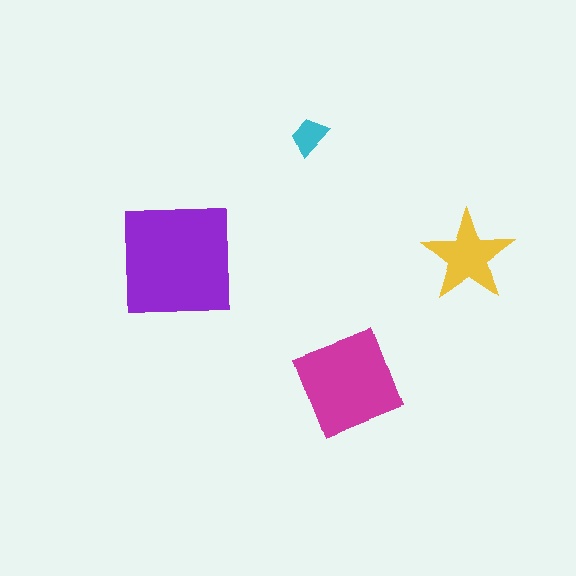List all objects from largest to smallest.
The purple square, the magenta diamond, the yellow star, the cyan trapezoid.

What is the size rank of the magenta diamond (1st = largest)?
2nd.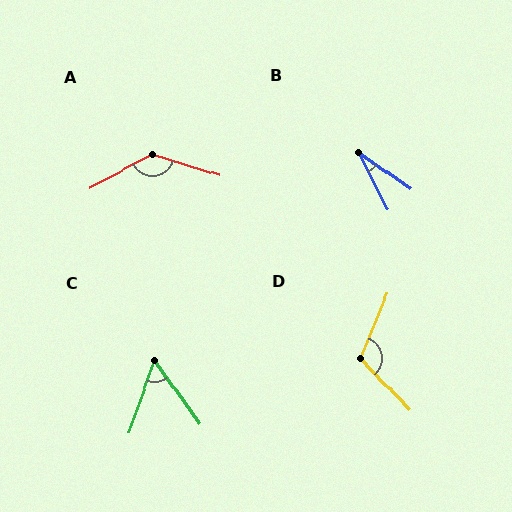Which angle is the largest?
A, at approximately 135 degrees.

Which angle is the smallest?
B, at approximately 27 degrees.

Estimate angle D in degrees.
Approximately 115 degrees.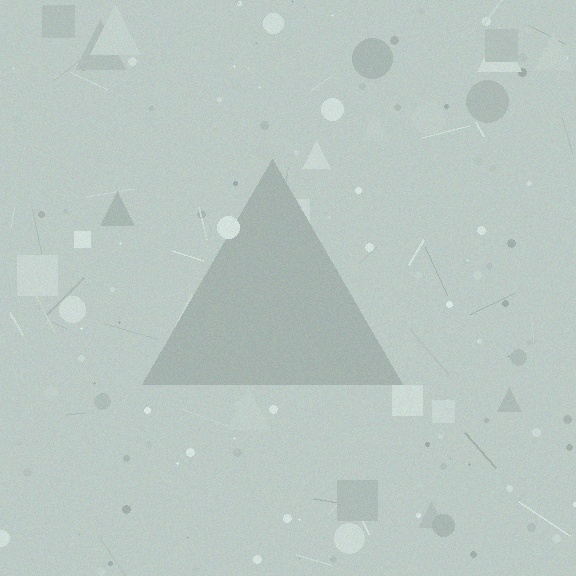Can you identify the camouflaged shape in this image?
The camouflaged shape is a triangle.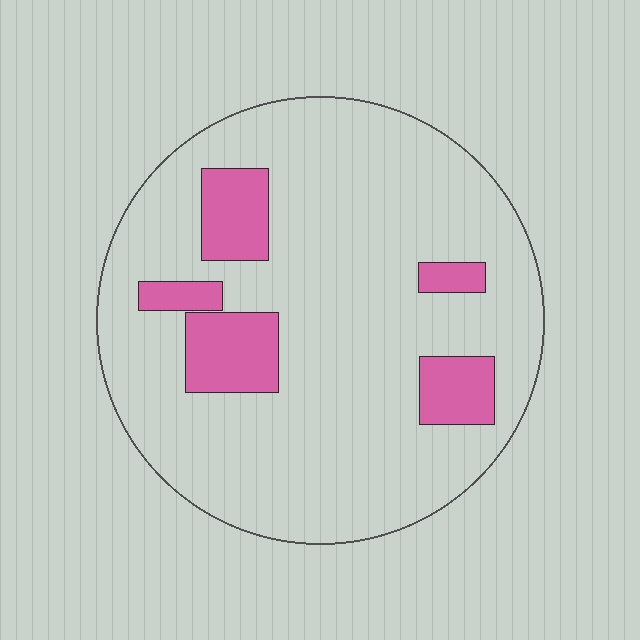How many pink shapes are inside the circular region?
5.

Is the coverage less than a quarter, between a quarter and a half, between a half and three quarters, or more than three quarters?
Less than a quarter.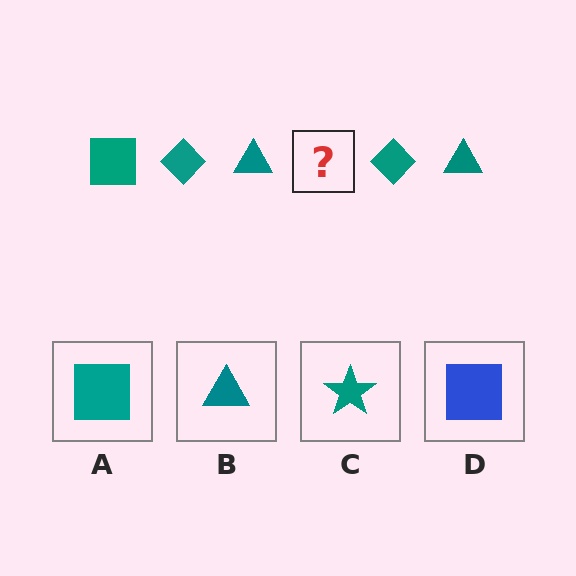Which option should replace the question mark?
Option A.